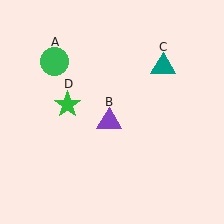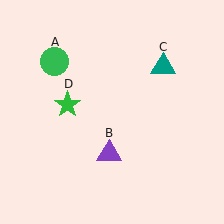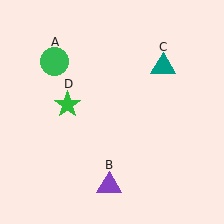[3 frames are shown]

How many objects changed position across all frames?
1 object changed position: purple triangle (object B).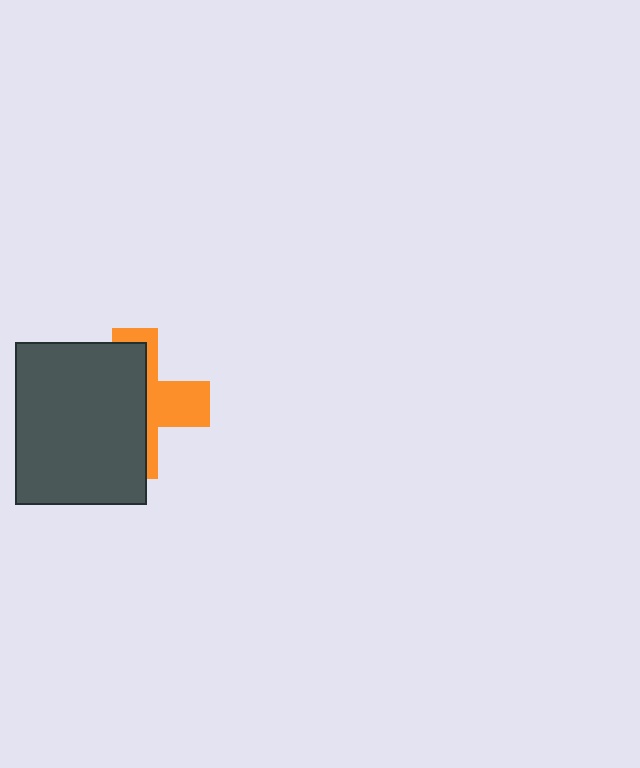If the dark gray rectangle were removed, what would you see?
You would see the complete orange cross.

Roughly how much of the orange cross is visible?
A small part of it is visible (roughly 38%).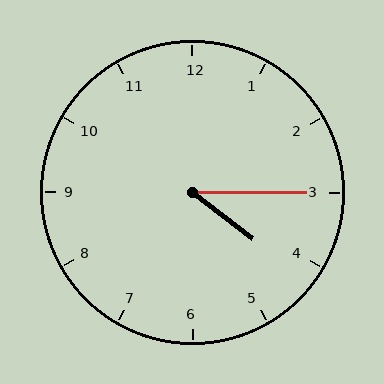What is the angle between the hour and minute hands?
Approximately 38 degrees.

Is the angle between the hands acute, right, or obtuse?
It is acute.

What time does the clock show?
4:15.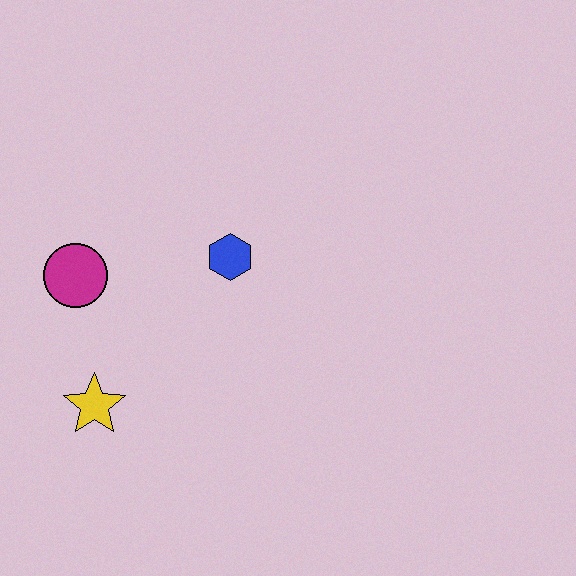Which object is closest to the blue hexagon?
The magenta circle is closest to the blue hexagon.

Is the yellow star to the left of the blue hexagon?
Yes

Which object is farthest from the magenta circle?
The blue hexagon is farthest from the magenta circle.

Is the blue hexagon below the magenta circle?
No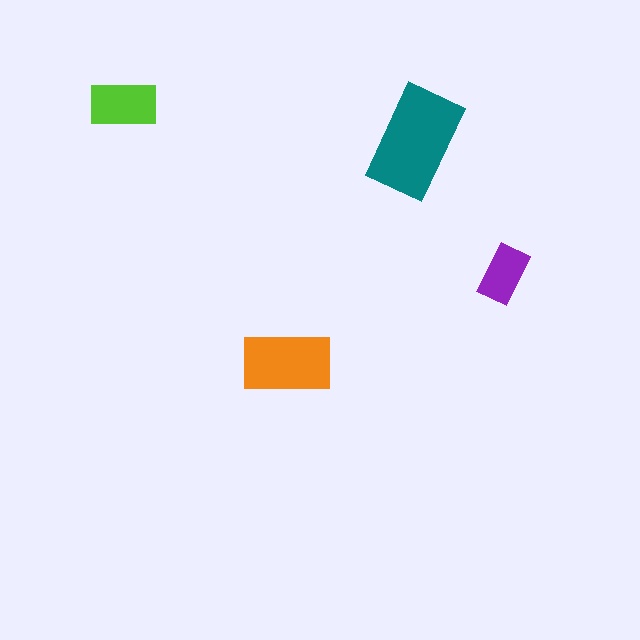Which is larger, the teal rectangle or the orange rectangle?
The teal one.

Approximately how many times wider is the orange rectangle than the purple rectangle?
About 1.5 times wider.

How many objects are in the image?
There are 4 objects in the image.